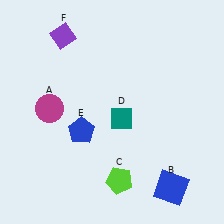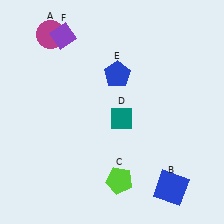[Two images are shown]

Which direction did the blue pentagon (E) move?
The blue pentagon (E) moved up.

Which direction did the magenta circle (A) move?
The magenta circle (A) moved up.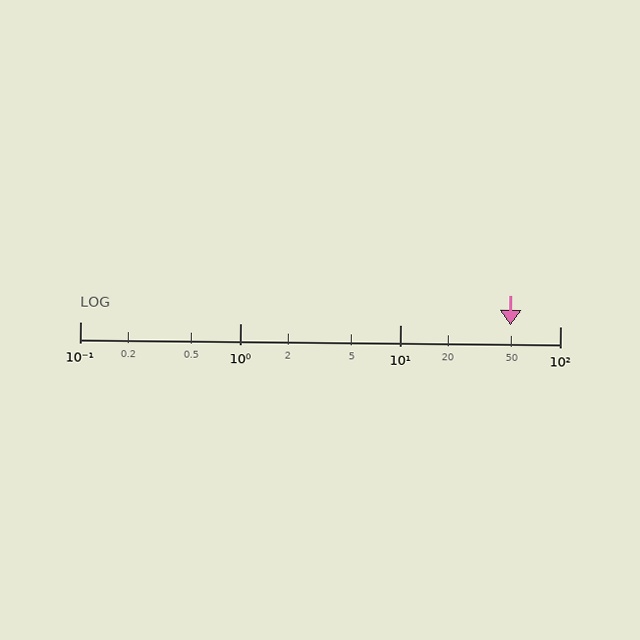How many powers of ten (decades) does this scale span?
The scale spans 3 decades, from 0.1 to 100.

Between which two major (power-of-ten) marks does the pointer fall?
The pointer is between 10 and 100.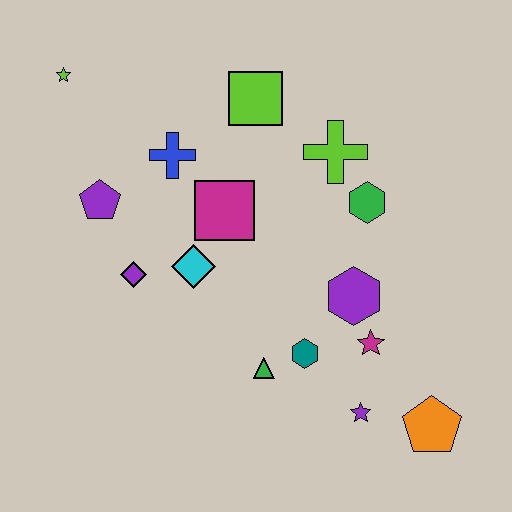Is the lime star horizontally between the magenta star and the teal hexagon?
No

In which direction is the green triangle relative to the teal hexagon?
The green triangle is to the left of the teal hexagon.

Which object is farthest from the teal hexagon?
The lime star is farthest from the teal hexagon.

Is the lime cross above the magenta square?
Yes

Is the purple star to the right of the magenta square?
Yes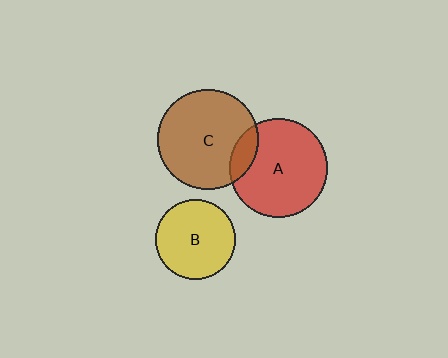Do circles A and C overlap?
Yes.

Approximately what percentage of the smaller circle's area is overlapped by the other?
Approximately 15%.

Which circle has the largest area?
Circle C (brown).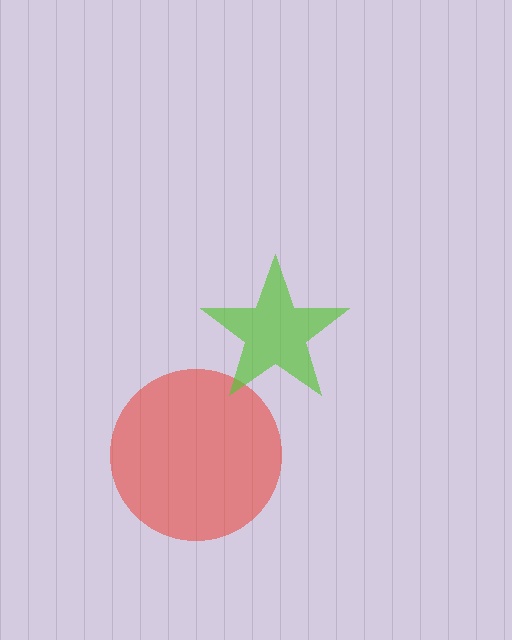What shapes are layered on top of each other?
The layered shapes are: a red circle, a lime star.